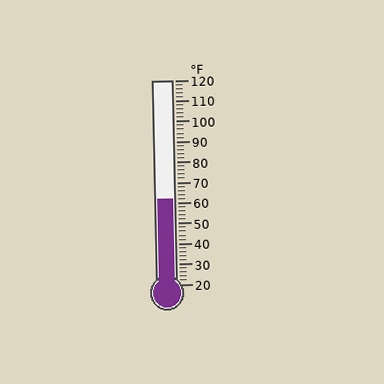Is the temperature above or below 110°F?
The temperature is below 110°F.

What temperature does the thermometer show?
The thermometer shows approximately 62°F.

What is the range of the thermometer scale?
The thermometer scale ranges from 20°F to 120°F.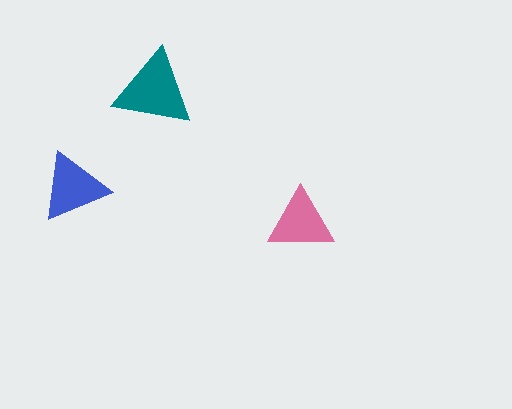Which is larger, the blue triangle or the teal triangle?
The teal one.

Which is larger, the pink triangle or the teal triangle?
The teal one.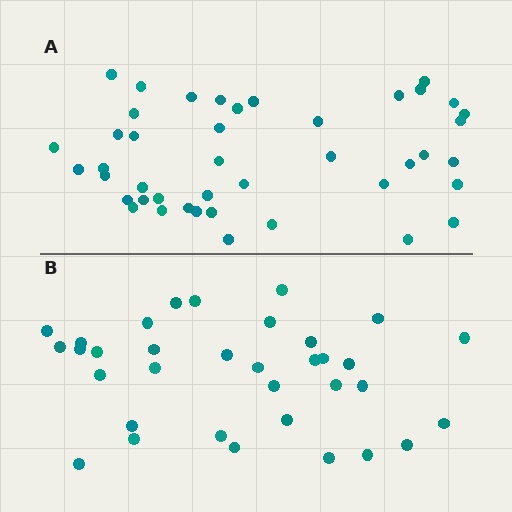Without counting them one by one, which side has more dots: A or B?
Region A (the top region) has more dots.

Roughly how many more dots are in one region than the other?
Region A has roughly 8 or so more dots than region B.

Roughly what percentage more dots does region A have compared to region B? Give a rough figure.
About 25% more.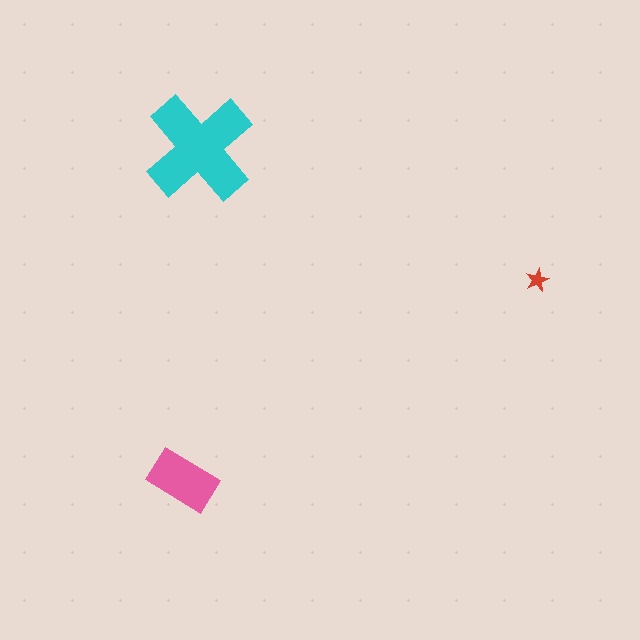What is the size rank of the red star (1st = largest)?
3rd.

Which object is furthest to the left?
The pink rectangle is leftmost.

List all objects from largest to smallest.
The cyan cross, the pink rectangle, the red star.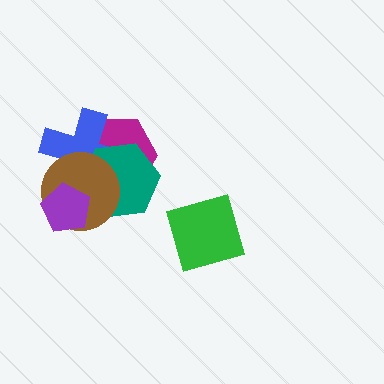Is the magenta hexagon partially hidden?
Yes, it is partially covered by another shape.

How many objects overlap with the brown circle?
4 objects overlap with the brown circle.